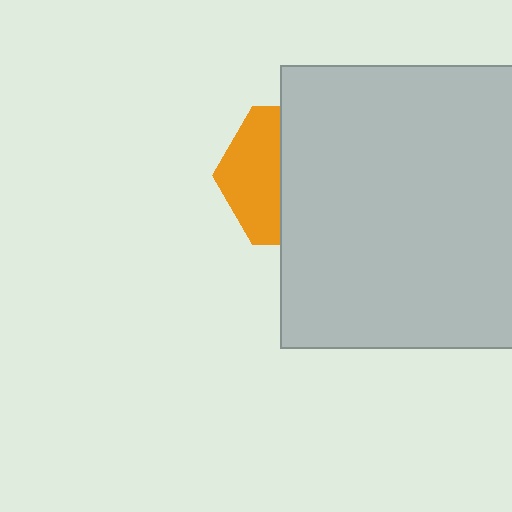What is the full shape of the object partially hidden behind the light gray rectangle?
The partially hidden object is an orange hexagon.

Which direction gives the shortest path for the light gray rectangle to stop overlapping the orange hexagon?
Moving right gives the shortest separation.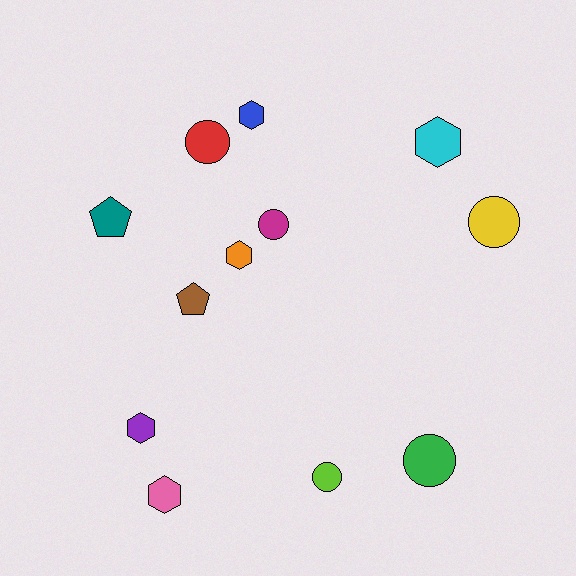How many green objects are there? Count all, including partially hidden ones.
There is 1 green object.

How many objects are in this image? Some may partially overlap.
There are 12 objects.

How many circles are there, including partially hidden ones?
There are 5 circles.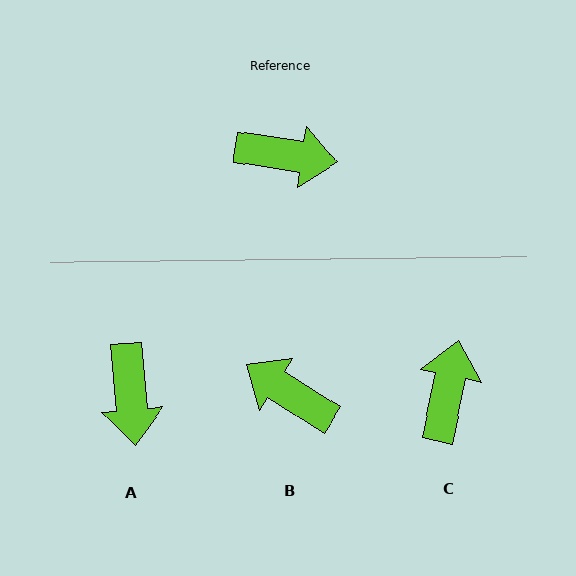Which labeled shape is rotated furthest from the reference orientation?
B, about 156 degrees away.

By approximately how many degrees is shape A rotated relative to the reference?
Approximately 76 degrees clockwise.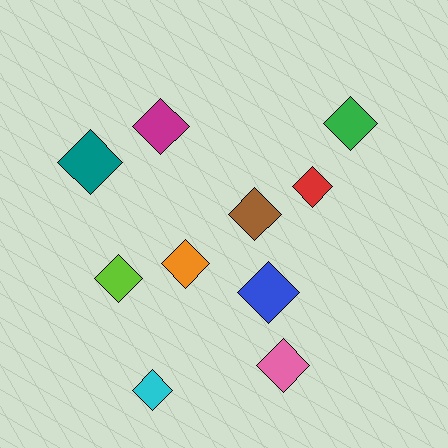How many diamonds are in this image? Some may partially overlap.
There are 10 diamonds.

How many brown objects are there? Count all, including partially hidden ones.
There is 1 brown object.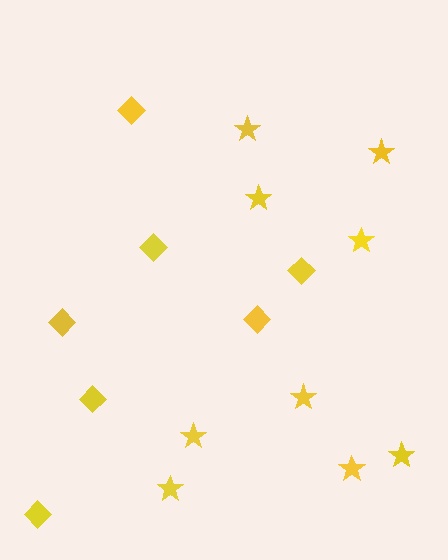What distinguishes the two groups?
There are 2 groups: one group of diamonds (7) and one group of stars (9).